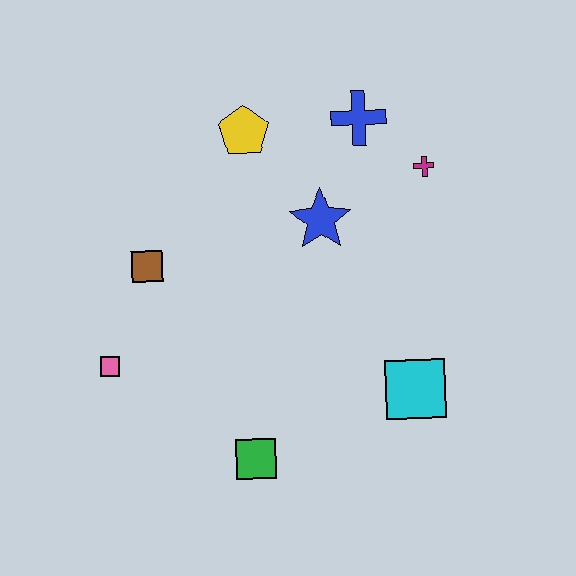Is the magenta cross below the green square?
No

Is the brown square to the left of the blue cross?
Yes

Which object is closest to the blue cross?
The magenta cross is closest to the blue cross.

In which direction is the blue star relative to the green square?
The blue star is above the green square.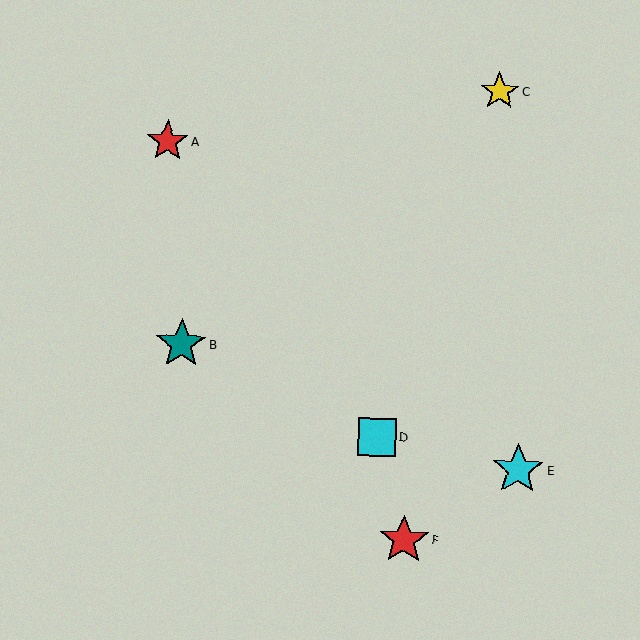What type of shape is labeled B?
Shape B is a teal star.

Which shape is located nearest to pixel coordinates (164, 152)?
The red star (labeled A) at (167, 141) is nearest to that location.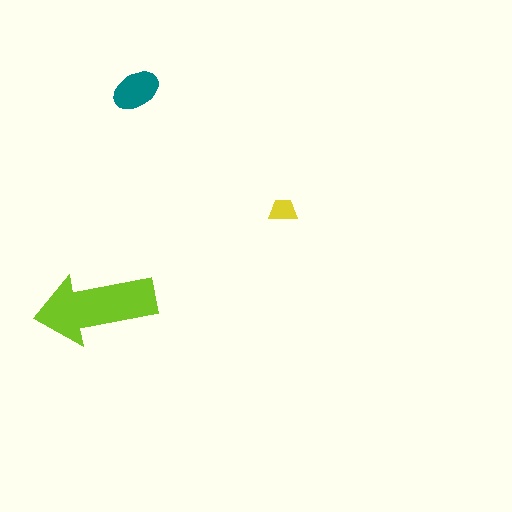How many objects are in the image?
There are 3 objects in the image.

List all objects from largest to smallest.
The lime arrow, the teal ellipse, the yellow trapezoid.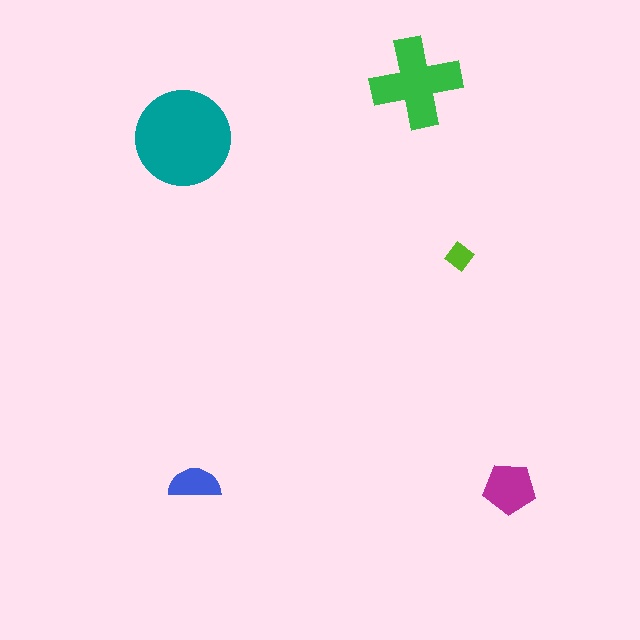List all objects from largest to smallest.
The teal circle, the green cross, the magenta pentagon, the blue semicircle, the lime diamond.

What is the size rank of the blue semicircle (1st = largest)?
4th.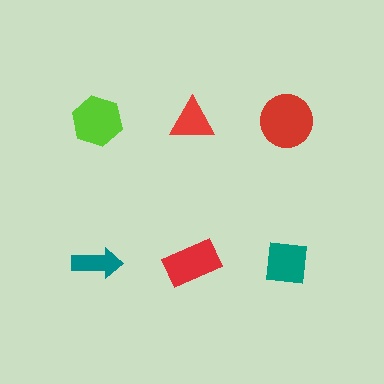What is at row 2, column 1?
A teal arrow.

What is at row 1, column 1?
A lime hexagon.